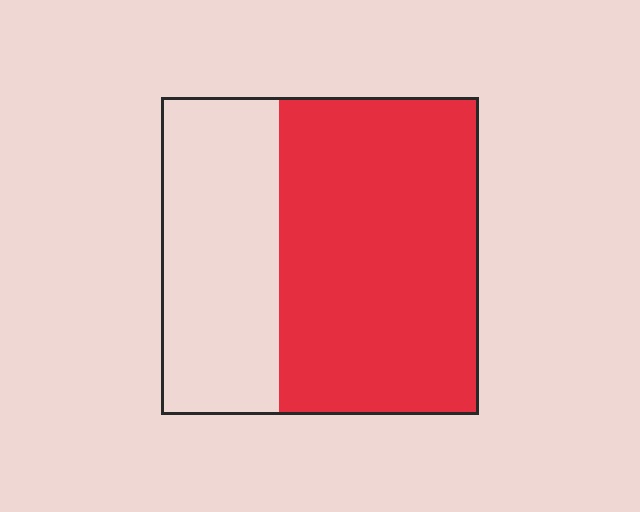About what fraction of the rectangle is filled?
About five eighths (5/8).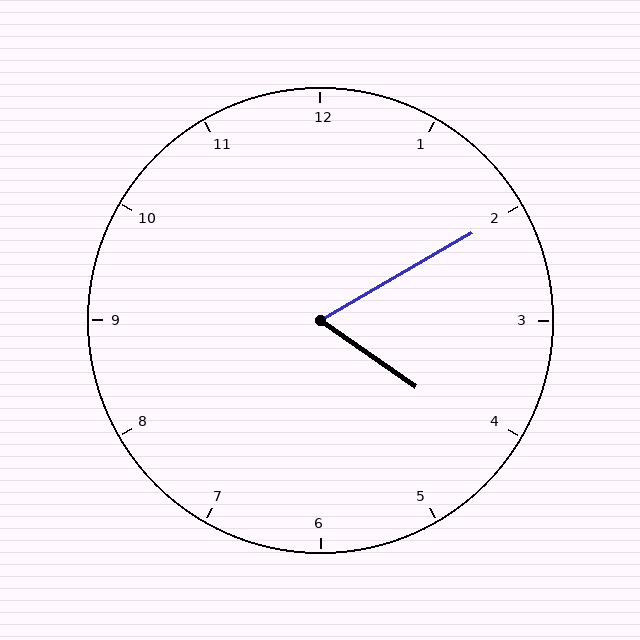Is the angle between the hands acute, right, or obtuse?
It is acute.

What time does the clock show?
4:10.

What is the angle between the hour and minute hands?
Approximately 65 degrees.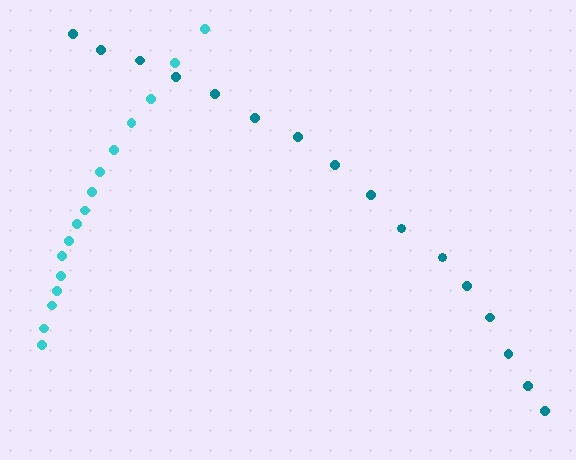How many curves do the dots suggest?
There are 2 distinct paths.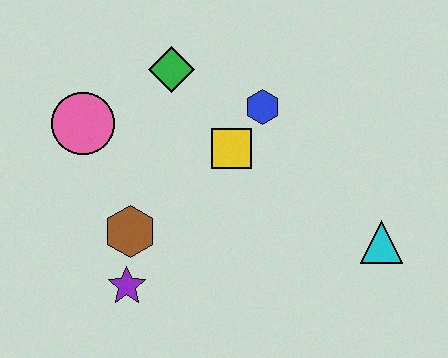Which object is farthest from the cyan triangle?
The pink circle is farthest from the cyan triangle.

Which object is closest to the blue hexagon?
The yellow square is closest to the blue hexagon.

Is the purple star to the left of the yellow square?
Yes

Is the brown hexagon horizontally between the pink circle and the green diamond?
Yes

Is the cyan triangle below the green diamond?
Yes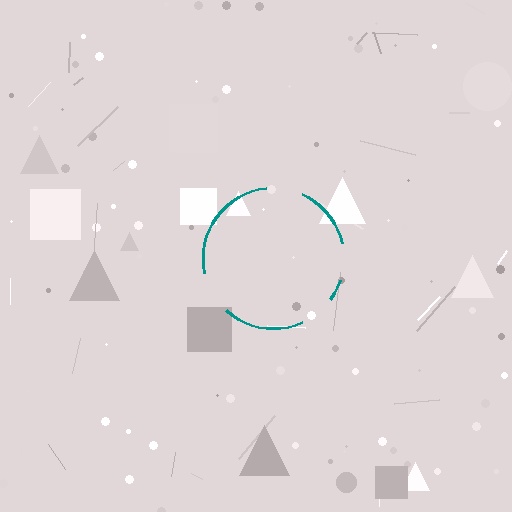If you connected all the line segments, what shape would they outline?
They would outline a circle.